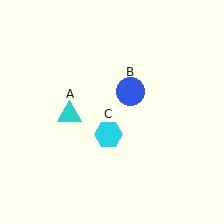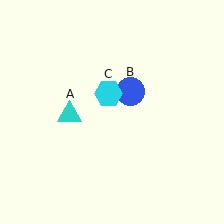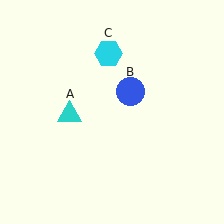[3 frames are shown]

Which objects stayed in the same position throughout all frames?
Cyan triangle (object A) and blue circle (object B) remained stationary.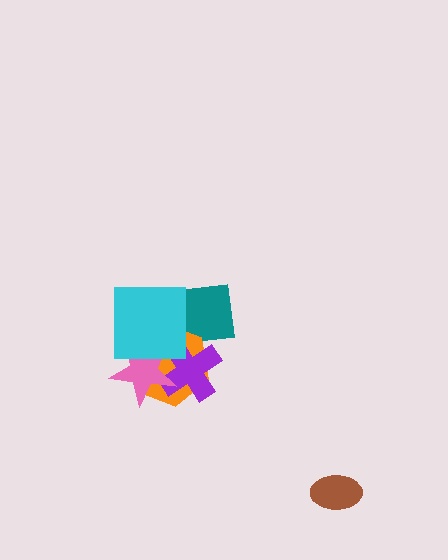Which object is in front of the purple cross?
The pink star is in front of the purple cross.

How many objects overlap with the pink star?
4 objects overlap with the pink star.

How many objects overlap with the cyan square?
3 objects overlap with the cyan square.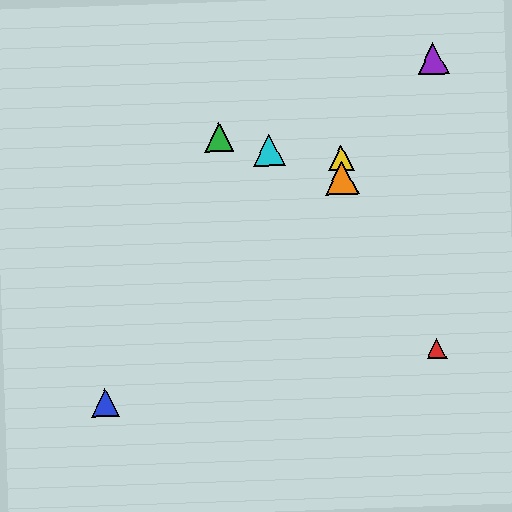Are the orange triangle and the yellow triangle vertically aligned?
Yes, both are at x≈342.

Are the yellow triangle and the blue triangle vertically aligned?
No, the yellow triangle is at x≈341 and the blue triangle is at x≈105.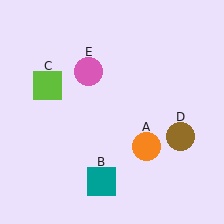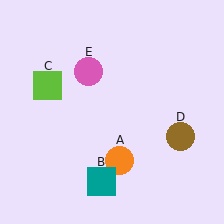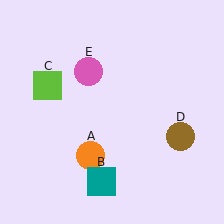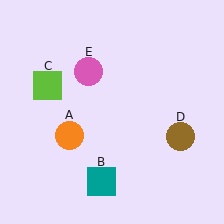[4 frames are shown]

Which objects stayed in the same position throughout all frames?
Teal square (object B) and lime square (object C) and brown circle (object D) and pink circle (object E) remained stationary.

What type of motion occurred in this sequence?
The orange circle (object A) rotated clockwise around the center of the scene.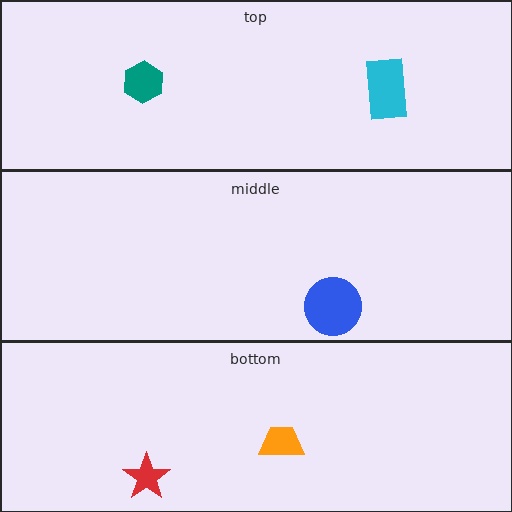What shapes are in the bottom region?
The orange trapezoid, the red star.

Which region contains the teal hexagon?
The top region.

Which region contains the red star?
The bottom region.